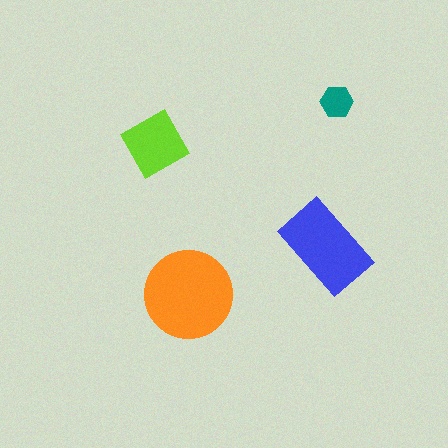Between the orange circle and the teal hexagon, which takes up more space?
The orange circle.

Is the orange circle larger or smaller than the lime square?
Larger.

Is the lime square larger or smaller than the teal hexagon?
Larger.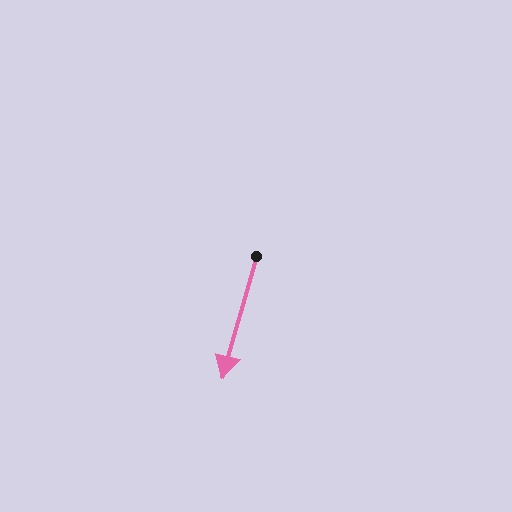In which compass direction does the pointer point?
South.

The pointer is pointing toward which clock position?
Roughly 7 o'clock.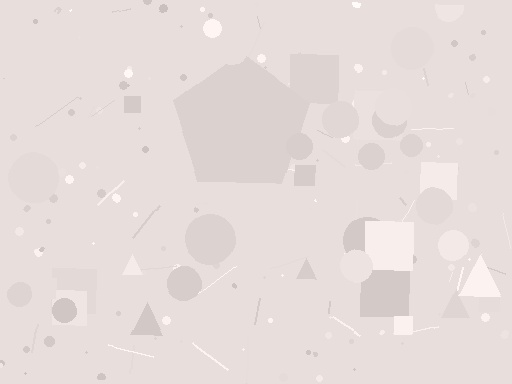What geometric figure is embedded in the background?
A pentagon is embedded in the background.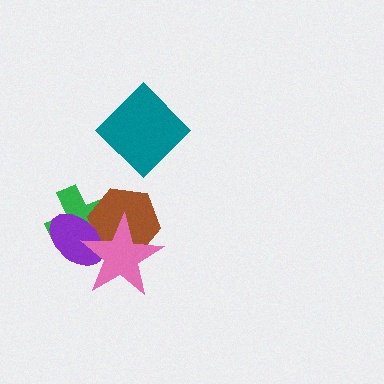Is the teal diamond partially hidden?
No, no other shape covers it.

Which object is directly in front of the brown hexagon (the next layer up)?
The purple ellipse is directly in front of the brown hexagon.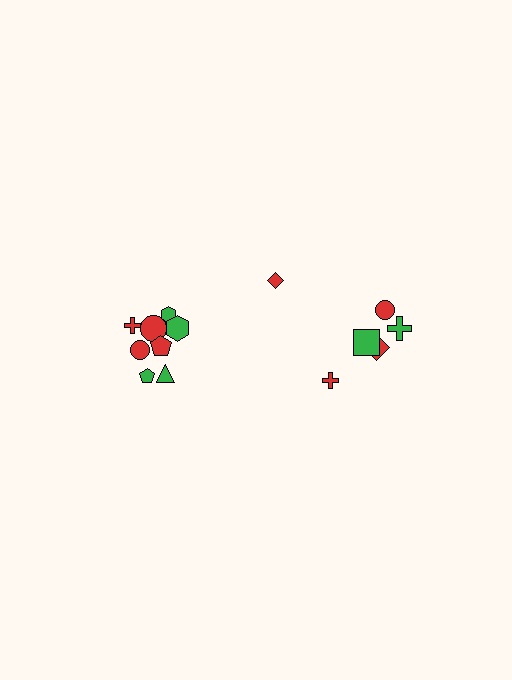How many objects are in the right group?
There are 6 objects.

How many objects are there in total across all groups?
There are 14 objects.